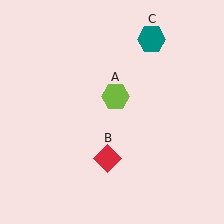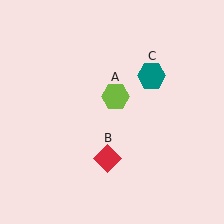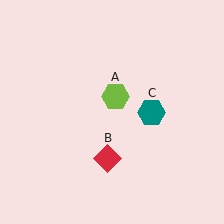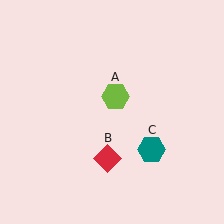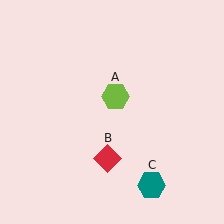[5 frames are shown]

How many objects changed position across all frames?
1 object changed position: teal hexagon (object C).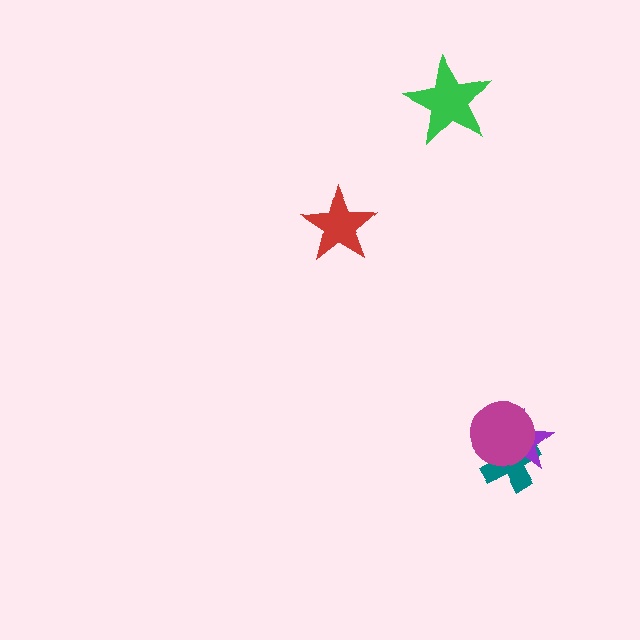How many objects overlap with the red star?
0 objects overlap with the red star.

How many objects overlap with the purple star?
2 objects overlap with the purple star.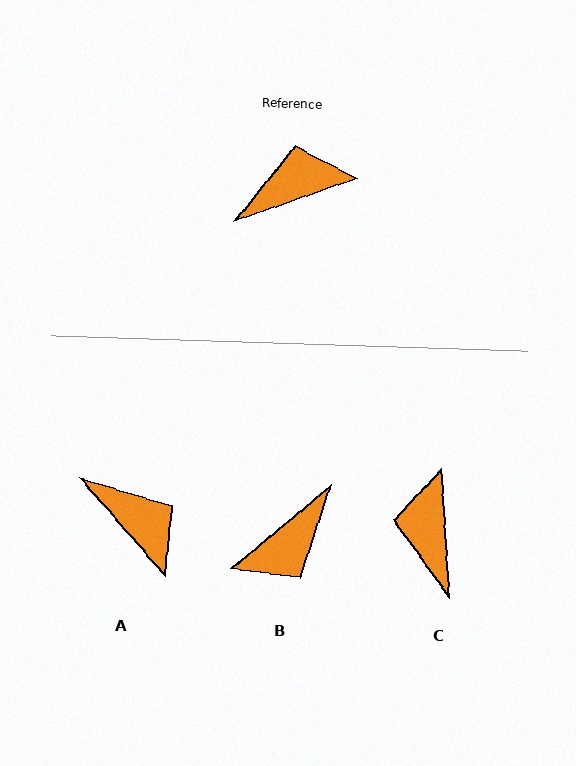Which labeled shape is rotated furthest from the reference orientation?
B, about 160 degrees away.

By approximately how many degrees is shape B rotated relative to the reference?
Approximately 160 degrees clockwise.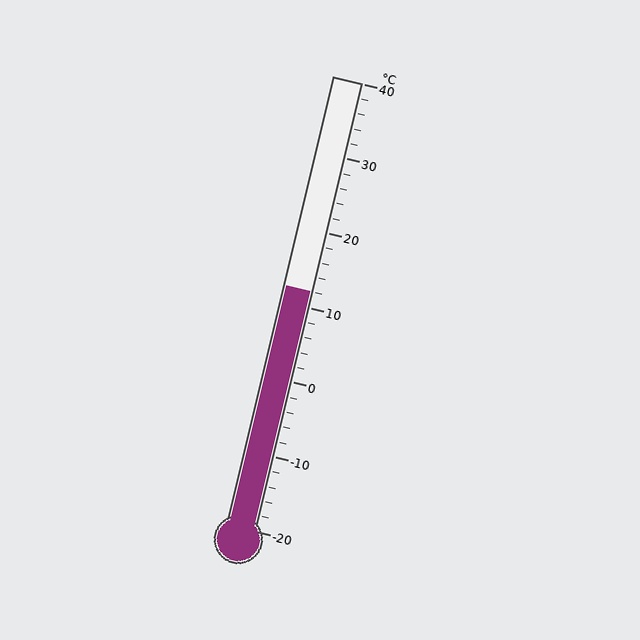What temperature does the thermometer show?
The thermometer shows approximately 12°C.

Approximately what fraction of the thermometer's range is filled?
The thermometer is filled to approximately 55% of its range.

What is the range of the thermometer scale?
The thermometer scale ranges from -20°C to 40°C.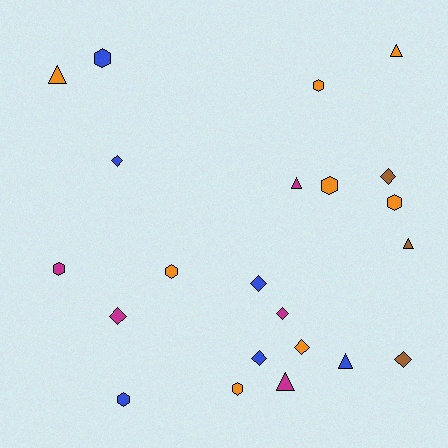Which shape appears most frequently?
Hexagon, with 8 objects.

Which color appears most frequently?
Orange, with 8 objects.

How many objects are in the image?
There are 22 objects.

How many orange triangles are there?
There are 2 orange triangles.